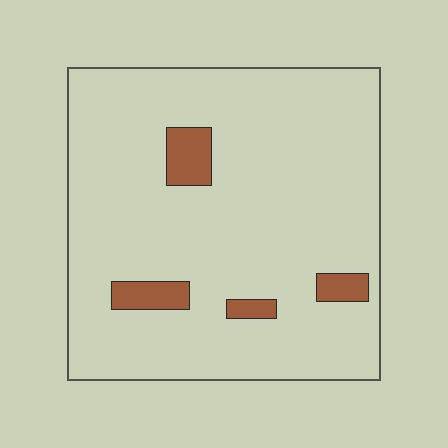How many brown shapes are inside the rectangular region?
4.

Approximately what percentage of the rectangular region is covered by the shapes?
Approximately 10%.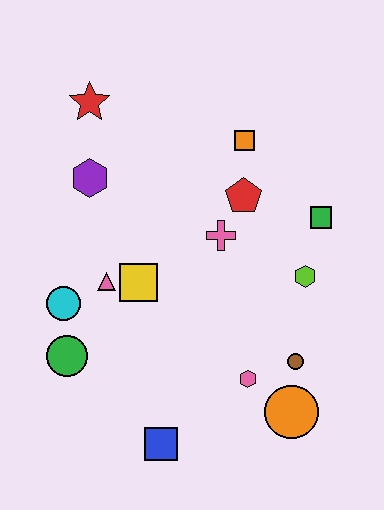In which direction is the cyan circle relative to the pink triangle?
The cyan circle is to the left of the pink triangle.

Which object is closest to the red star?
The purple hexagon is closest to the red star.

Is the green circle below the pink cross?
Yes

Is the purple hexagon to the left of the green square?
Yes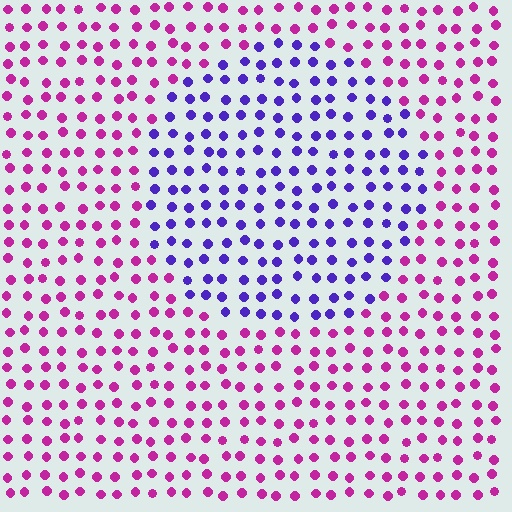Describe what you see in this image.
The image is filled with small magenta elements in a uniform arrangement. A circle-shaped region is visible where the elements are tinted to a slightly different hue, forming a subtle color boundary.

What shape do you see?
I see a circle.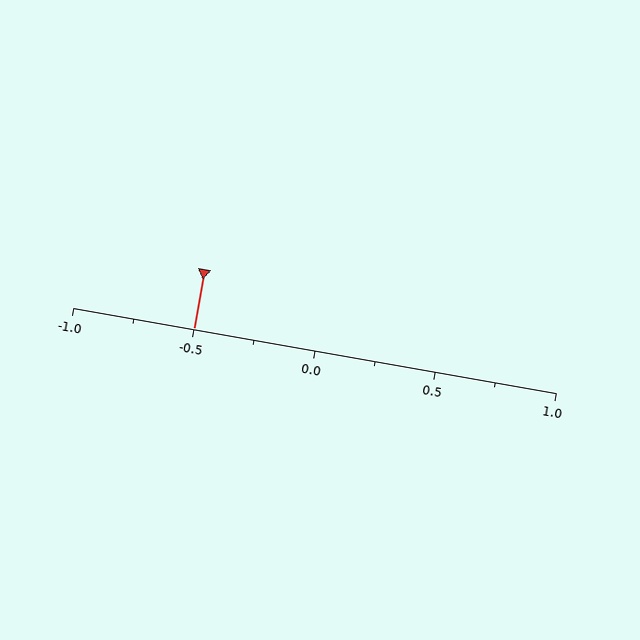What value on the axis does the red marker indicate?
The marker indicates approximately -0.5.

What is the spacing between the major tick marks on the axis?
The major ticks are spaced 0.5 apart.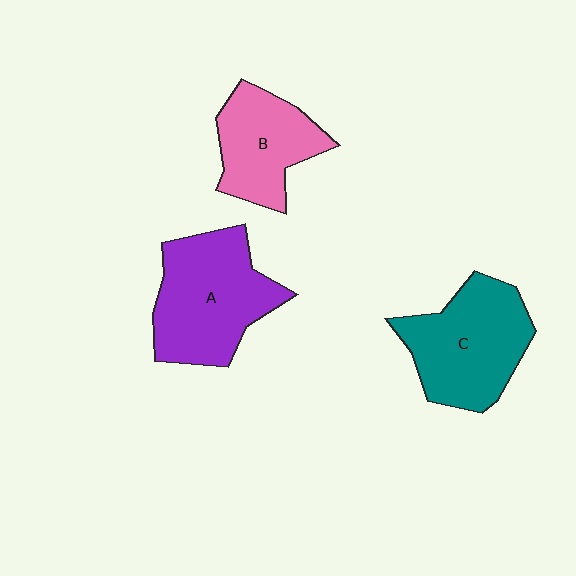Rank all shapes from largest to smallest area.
From largest to smallest: A (purple), C (teal), B (pink).